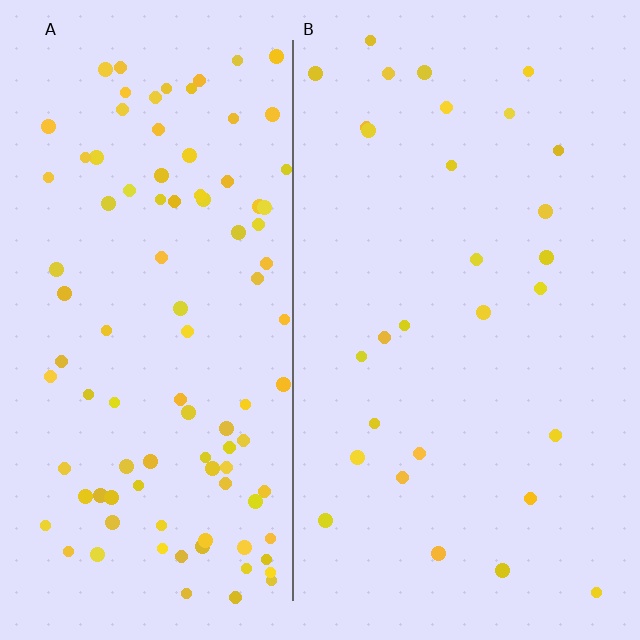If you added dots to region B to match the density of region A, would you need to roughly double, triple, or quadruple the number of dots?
Approximately triple.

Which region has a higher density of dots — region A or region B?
A (the left).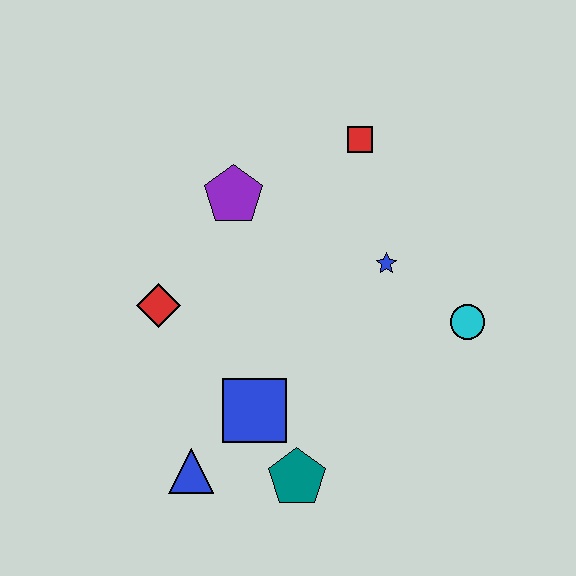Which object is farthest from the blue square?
The red square is farthest from the blue square.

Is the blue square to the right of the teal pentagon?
No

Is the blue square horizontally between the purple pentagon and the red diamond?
No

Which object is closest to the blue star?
The cyan circle is closest to the blue star.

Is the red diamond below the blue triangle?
No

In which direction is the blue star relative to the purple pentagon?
The blue star is to the right of the purple pentagon.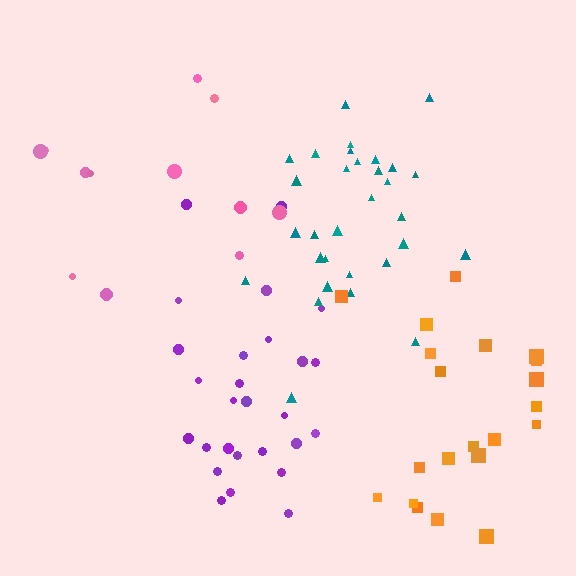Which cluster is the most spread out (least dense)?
Pink.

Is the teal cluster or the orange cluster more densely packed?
Teal.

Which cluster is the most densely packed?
Teal.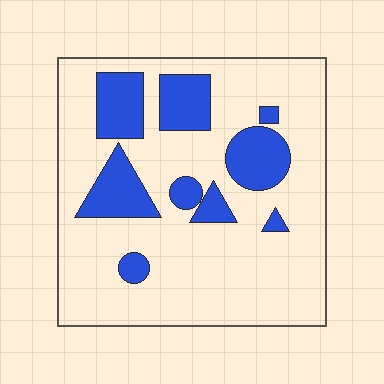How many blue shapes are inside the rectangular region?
9.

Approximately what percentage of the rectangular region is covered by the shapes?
Approximately 25%.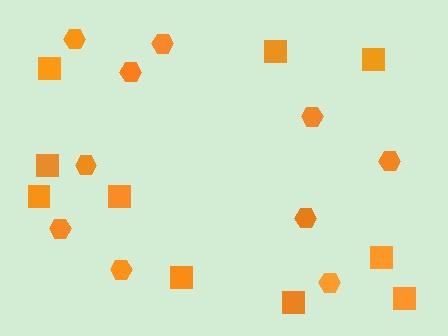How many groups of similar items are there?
There are 2 groups: one group of hexagons (10) and one group of squares (10).